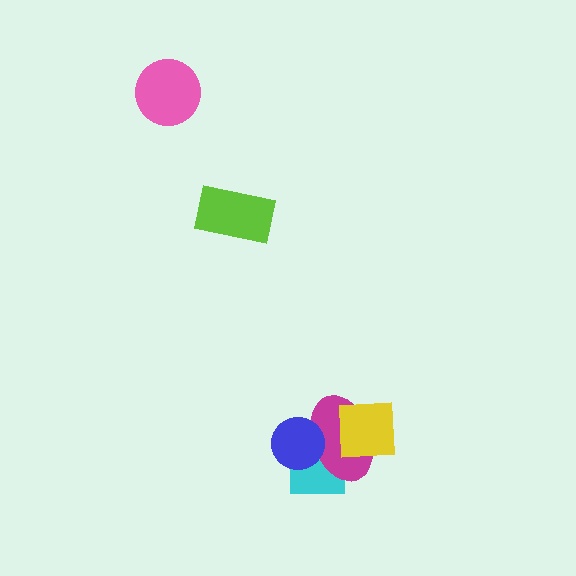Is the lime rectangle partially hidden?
No, no other shape covers it.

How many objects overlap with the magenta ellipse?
3 objects overlap with the magenta ellipse.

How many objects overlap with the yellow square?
1 object overlaps with the yellow square.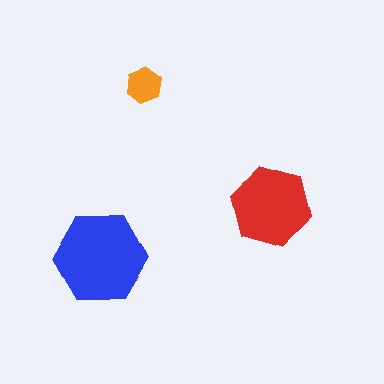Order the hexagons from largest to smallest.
the blue one, the red one, the orange one.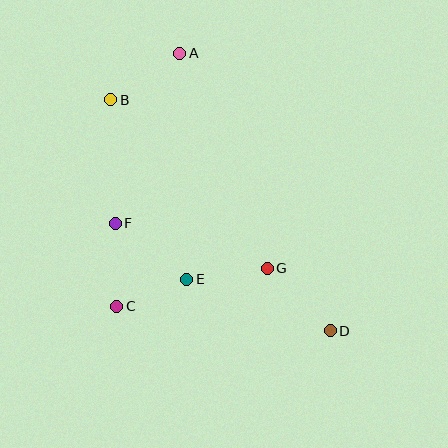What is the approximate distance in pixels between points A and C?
The distance between A and C is approximately 260 pixels.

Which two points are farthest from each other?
Points B and D are farthest from each other.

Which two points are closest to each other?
Points C and E are closest to each other.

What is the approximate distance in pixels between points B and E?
The distance between B and E is approximately 195 pixels.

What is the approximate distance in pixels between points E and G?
The distance between E and G is approximately 81 pixels.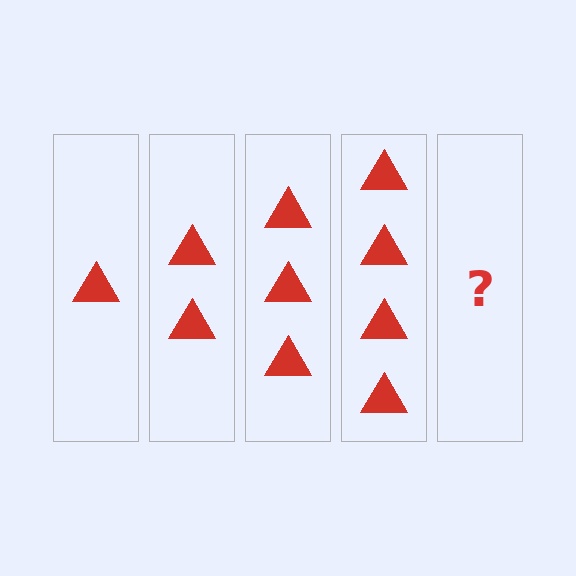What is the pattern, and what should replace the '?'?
The pattern is that each step adds one more triangle. The '?' should be 5 triangles.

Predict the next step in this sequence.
The next step is 5 triangles.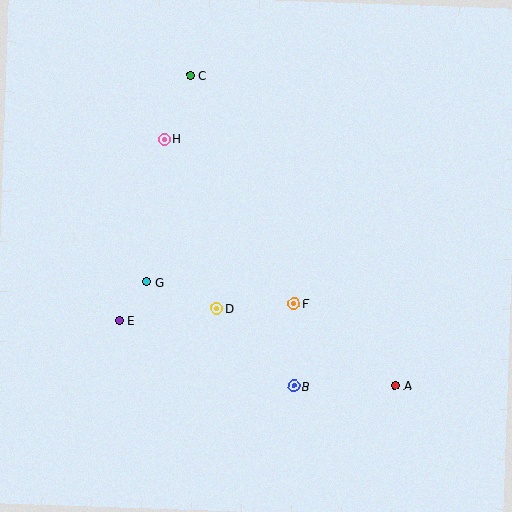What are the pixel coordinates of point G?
Point G is at (147, 282).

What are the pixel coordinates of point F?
Point F is at (294, 303).